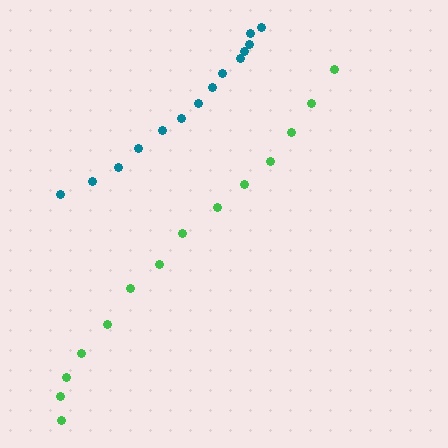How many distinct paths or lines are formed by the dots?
There are 2 distinct paths.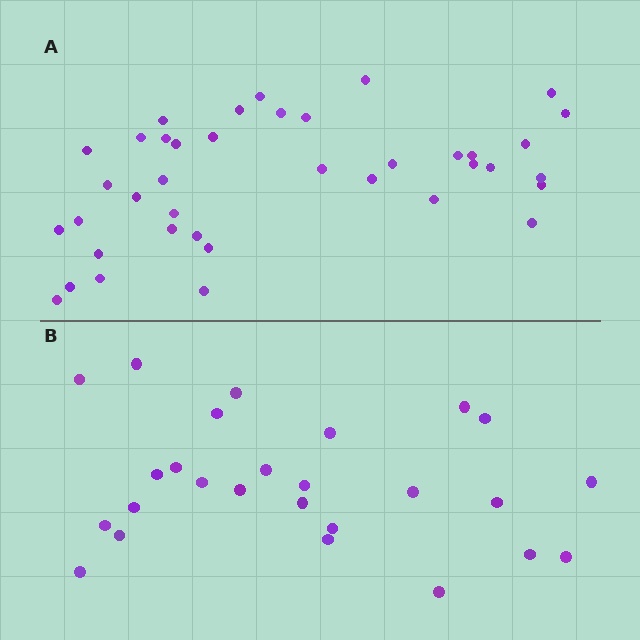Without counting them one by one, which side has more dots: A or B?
Region A (the top region) has more dots.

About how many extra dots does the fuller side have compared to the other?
Region A has approximately 15 more dots than region B.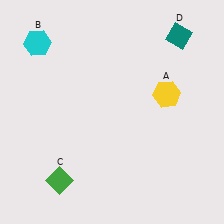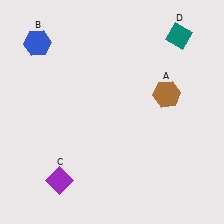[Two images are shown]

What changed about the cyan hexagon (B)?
In Image 1, B is cyan. In Image 2, it changed to blue.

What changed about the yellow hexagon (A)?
In Image 1, A is yellow. In Image 2, it changed to brown.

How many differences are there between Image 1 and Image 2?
There are 3 differences between the two images.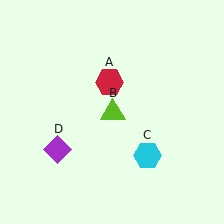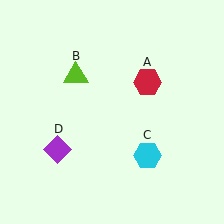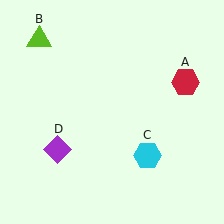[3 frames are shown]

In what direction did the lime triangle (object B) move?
The lime triangle (object B) moved up and to the left.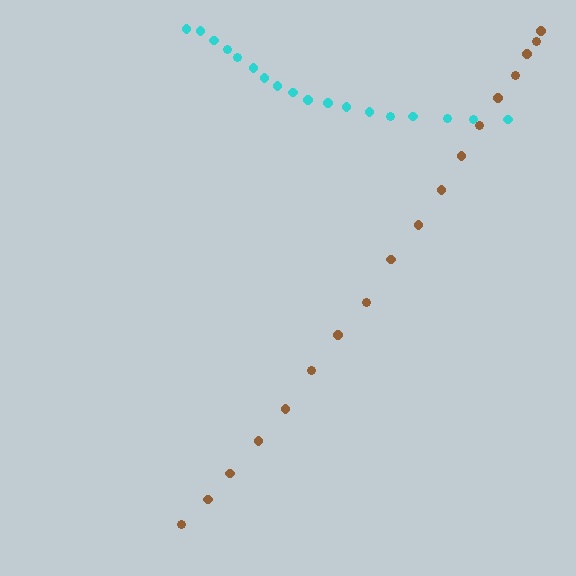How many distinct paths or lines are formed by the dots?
There are 2 distinct paths.